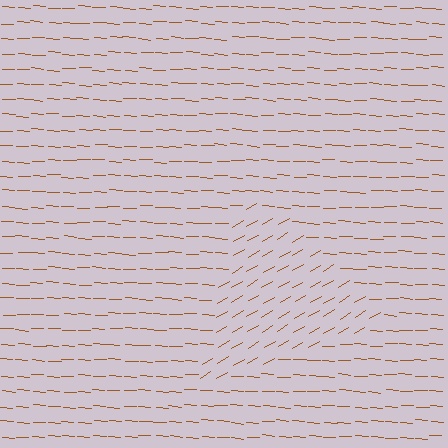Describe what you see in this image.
The image is filled with small brown line segments. A triangle region in the image has lines oriented differently from the surrounding lines, creating a visible texture boundary.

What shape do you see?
I see a triangle.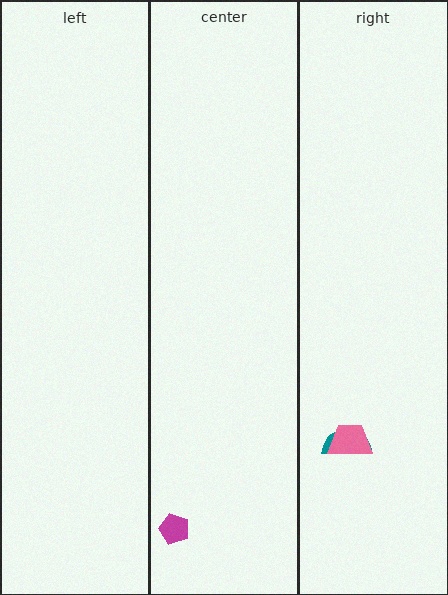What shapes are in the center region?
The magenta pentagon.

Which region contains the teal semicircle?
The right region.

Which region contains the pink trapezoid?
The right region.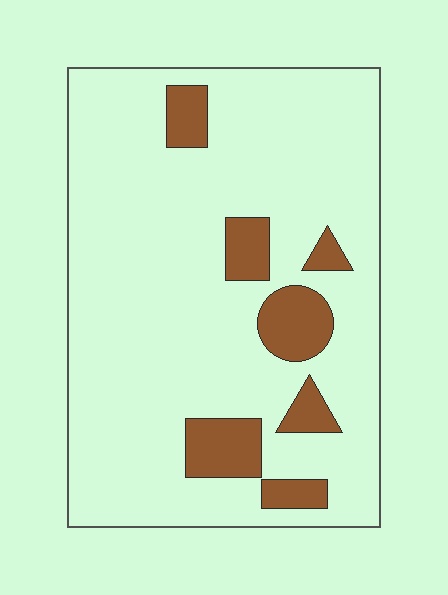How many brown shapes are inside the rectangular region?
7.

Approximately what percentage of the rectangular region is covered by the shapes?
Approximately 15%.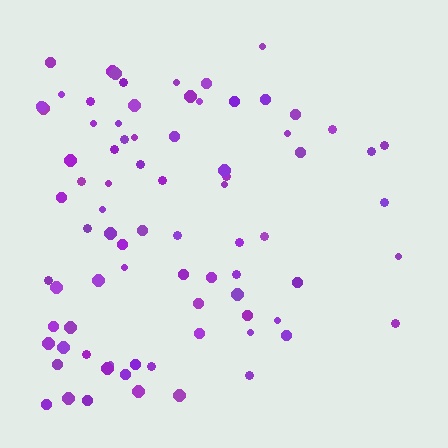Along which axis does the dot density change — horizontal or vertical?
Horizontal.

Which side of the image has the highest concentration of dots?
The left.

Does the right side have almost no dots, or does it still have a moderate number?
Still a moderate number, just noticeably fewer than the left.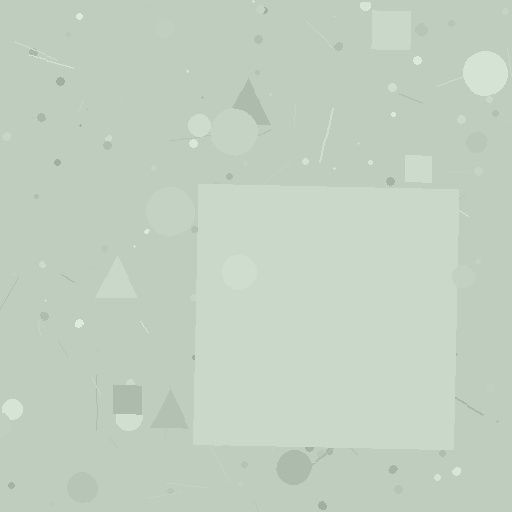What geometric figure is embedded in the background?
A square is embedded in the background.